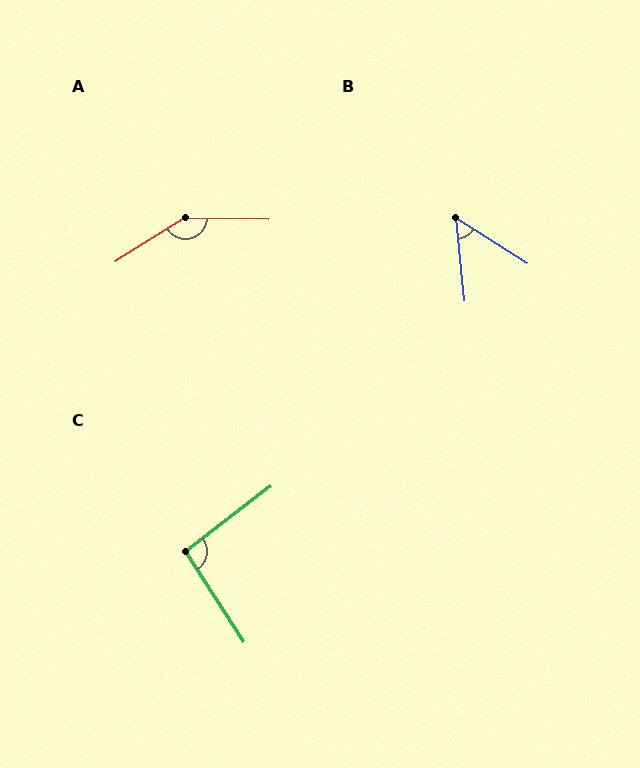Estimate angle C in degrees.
Approximately 95 degrees.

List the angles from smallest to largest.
B (52°), C (95°), A (147°).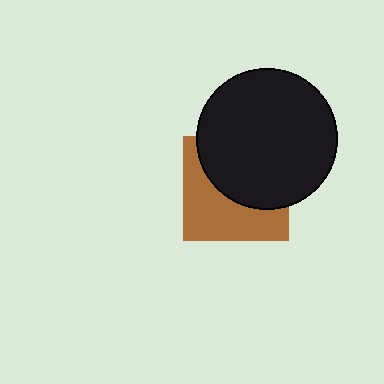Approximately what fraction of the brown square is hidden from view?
Roughly 52% of the brown square is hidden behind the black circle.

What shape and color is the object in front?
The object in front is a black circle.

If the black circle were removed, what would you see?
You would see the complete brown square.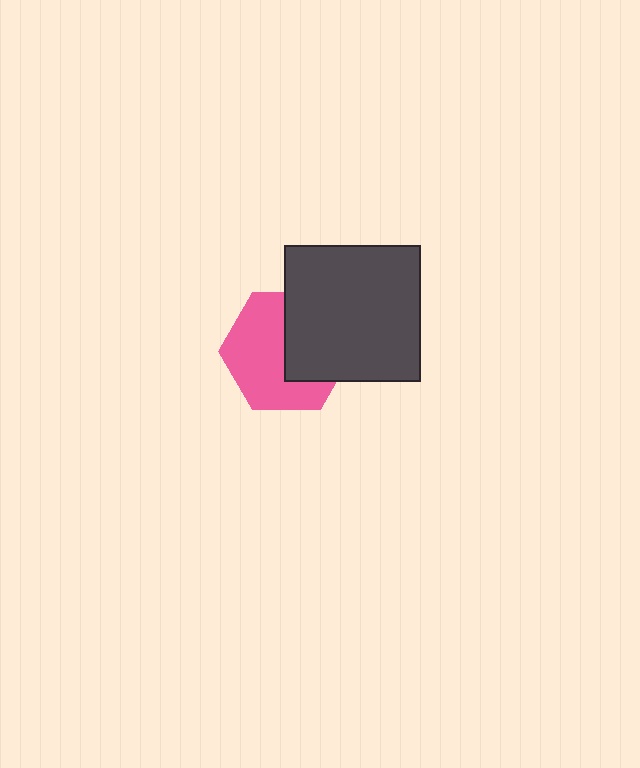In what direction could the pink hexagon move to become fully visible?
The pink hexagon could move left. That would shift it out from behind the dark gray square entirely.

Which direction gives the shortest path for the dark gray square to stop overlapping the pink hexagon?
Moving right gives the shortest separation.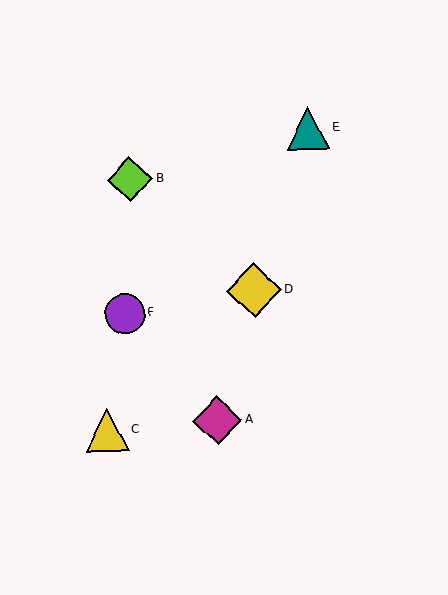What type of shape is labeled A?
Shape A is a magenta diamond.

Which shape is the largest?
The yellow diamond (labeled D) is the largest.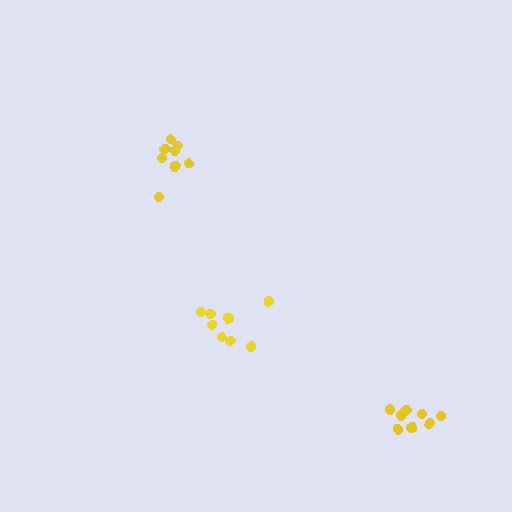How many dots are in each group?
Group 1: 8 dots, Group 2: 8 dots, Group 3: 9 dots (25 total).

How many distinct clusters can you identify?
There are 3 distinct clusters.